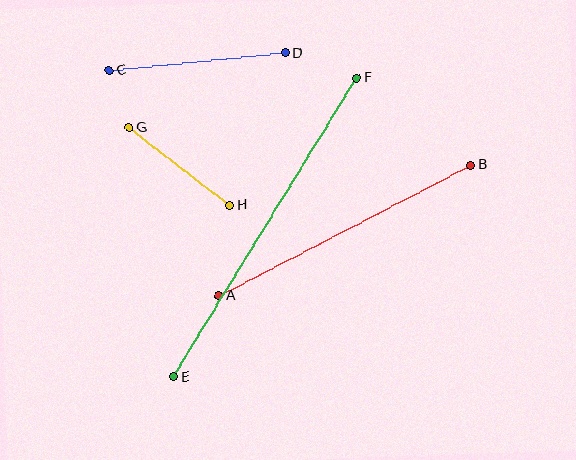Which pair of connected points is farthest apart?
Points E and F are farthest apart.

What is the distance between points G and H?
The distance is approximately 127 pixels.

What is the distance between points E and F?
The distance is approximately 350 pixels.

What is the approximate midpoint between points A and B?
The midpoint is at approximately (345, 230) pixels.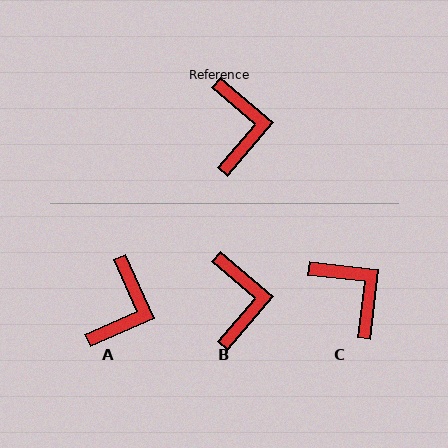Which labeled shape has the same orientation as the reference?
B.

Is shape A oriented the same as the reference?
No, it is off by about 25 degrees.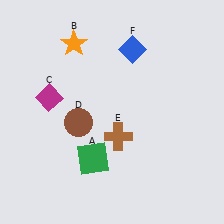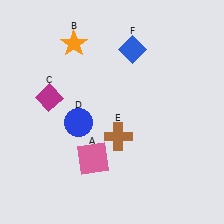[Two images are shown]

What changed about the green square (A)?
In Image 1, A is green. In Image 2, it changed to pink.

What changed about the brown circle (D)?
In Image 1, D is brown. In Image 2, it changed to blue.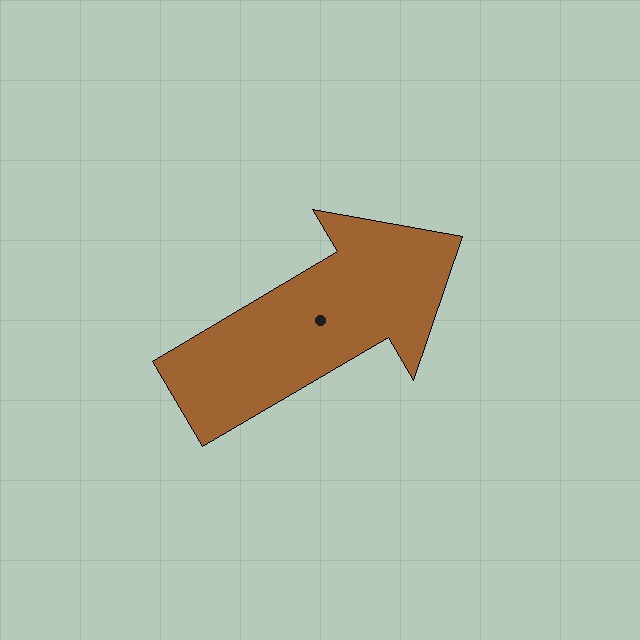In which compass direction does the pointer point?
Northeast.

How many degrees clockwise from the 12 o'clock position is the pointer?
Approximately 60 degrees.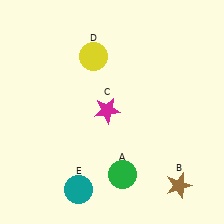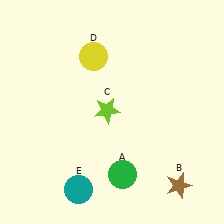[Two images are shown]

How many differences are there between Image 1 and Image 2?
There is 1 difference between the two images.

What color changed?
The star (C) changed from magenta in Image 1 to lime in Image 2.